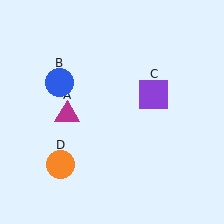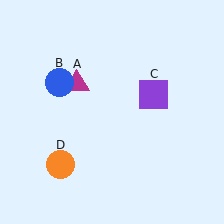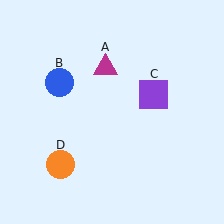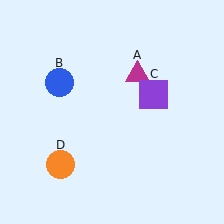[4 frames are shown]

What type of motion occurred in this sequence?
The magenta triangle (object A) rotated clockwise around the center of the scene.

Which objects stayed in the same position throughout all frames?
Blue circle (object B) and purple square (object C) and orange circle (object D) remained stationary.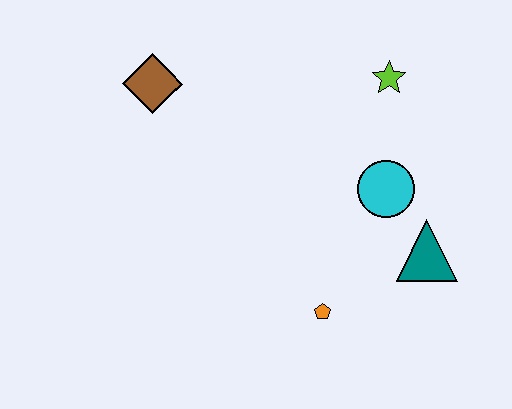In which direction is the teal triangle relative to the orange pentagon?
The teal triangle is to the right of the orange pentagon.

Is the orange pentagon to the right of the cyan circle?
No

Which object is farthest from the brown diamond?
The teal triangle is farthest from the brown diamond.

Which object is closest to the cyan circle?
The teal triangle is closest to the cyan circle.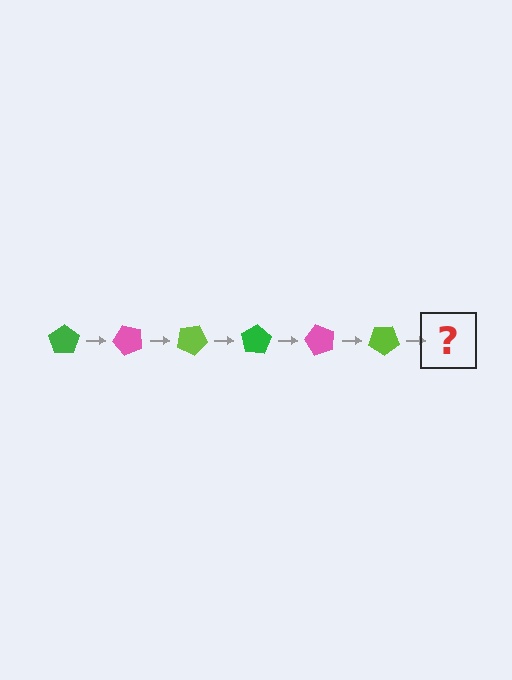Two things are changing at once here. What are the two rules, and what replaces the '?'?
The two rules are that it rotates 50 degrees each step and the color cycles through green, pink, and lime. The '?' should be a green pentagon, rotated 300 degrees from the start.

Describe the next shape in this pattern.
It should be a green pentagon, rotated 300 degrees from the start.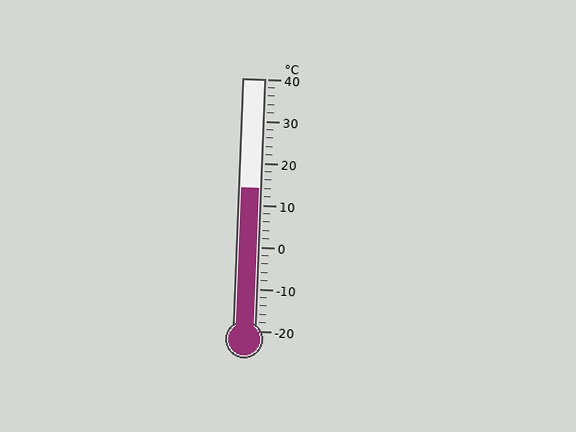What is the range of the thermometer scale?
The thermometer scale ranges from -20°C to 40°C.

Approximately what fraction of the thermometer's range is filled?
The thermometer is filled to approximately 55% of its range.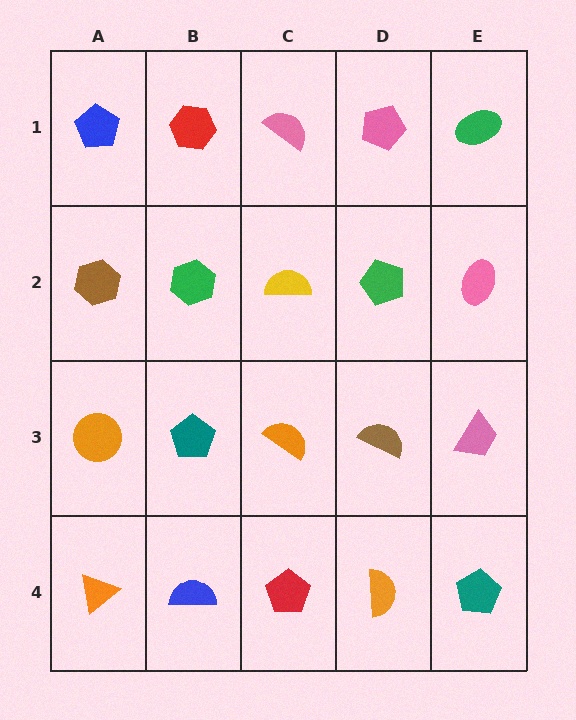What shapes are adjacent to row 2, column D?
A pink pentagon (row 1, column D), a brown semicircle (row 3, column D), a yellow semicircle (row 2, column C), a pink ellipse (row 2, column E).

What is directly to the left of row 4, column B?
An orange triangle.